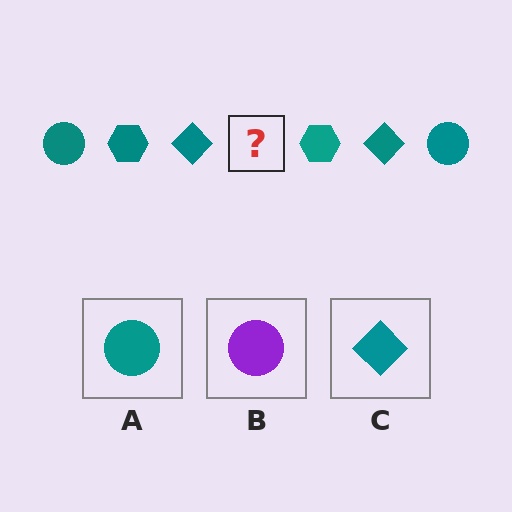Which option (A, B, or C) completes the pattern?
A.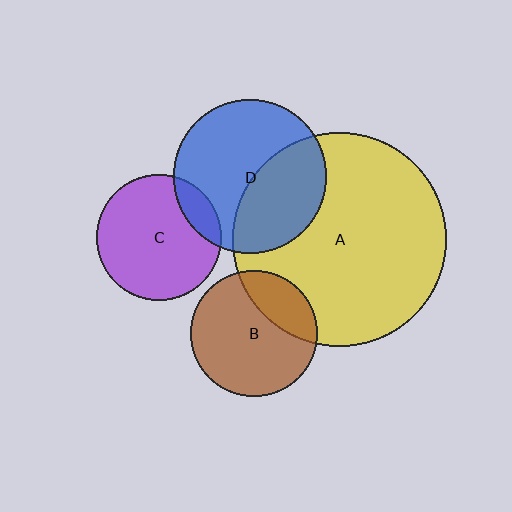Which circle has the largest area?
Circle A (yellow).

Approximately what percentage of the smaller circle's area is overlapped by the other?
Approximately 40%.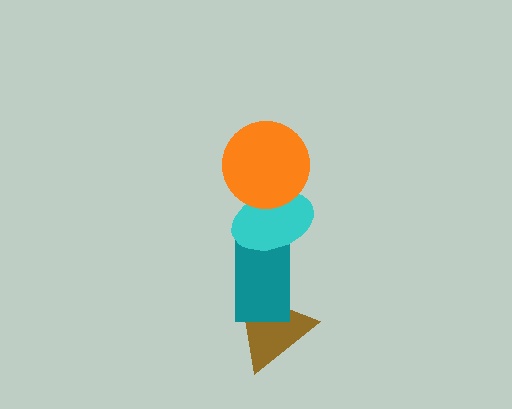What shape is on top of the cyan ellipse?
The orange circle is on top of the cyan ellipse.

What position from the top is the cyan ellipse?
The cyan ellipse is 2nd from the top.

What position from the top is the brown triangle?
The brown triangle is 4th from the top.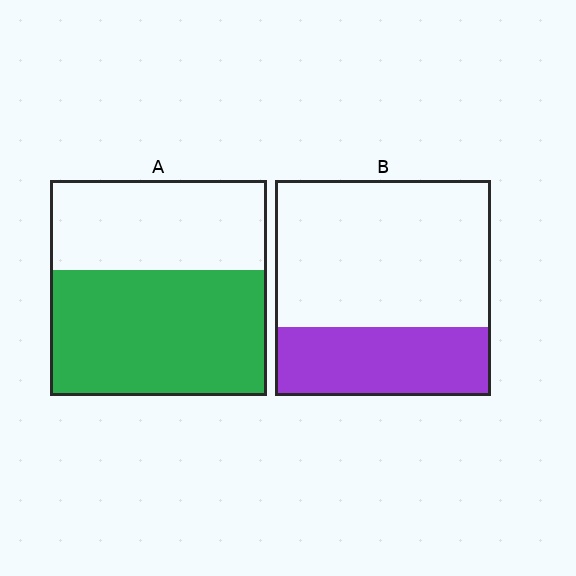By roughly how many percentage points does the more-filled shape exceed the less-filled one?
By roughly 25 percentage points (A over B).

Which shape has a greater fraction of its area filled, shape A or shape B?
Shape A.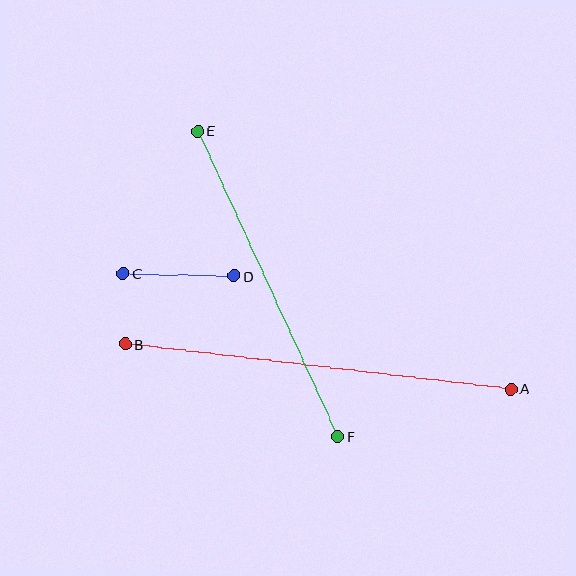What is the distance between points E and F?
The distance is approximately 336 pixels.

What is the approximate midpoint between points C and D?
The midpoint is at approximately (179, 274) pixels.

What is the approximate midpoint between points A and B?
The midpoint is at approximately (318, 367) pixels.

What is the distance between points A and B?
The distance is approximately 388 pixels.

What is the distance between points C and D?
The distance is approximately 111 pixels.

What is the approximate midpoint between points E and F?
The midpoint is at approximately (268, 284) pixels.